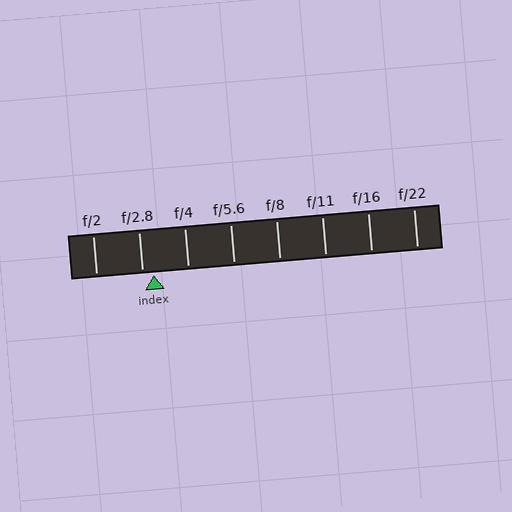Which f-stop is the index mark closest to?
The index mark is closest to f/2.8.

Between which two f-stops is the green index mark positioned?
The index mark is between f/2.8 and f/4.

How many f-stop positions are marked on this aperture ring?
There are 8 f-stop positions marked.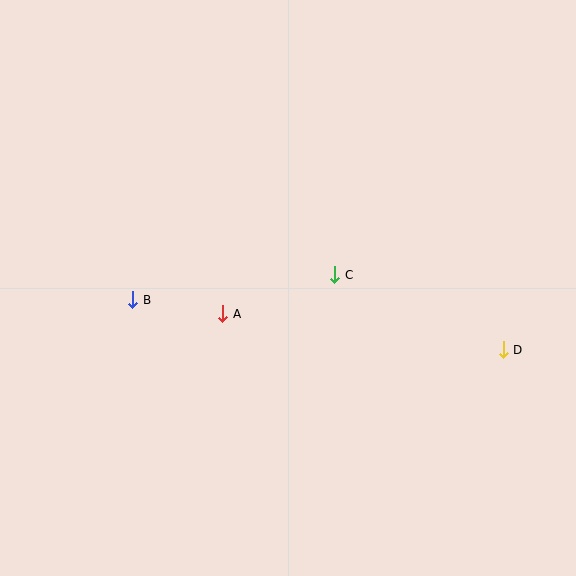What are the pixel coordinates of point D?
Point D is at (503, 350).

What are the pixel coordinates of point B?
Point B is at (133, 300).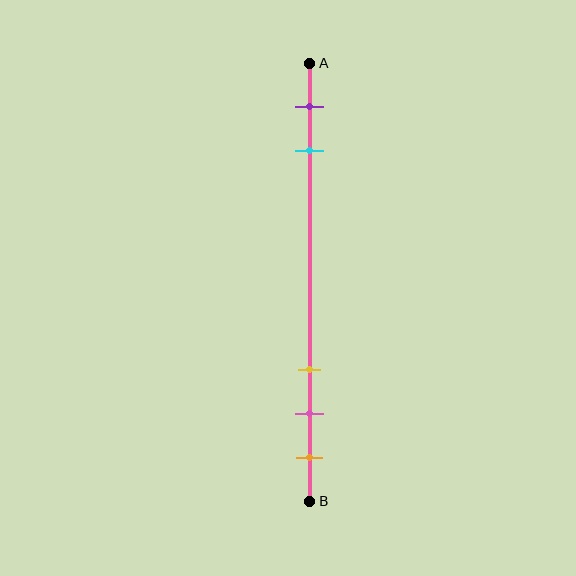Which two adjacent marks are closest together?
The pink and orange marks are the closest adjacent pair.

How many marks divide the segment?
There are 5 marks dividing the segment.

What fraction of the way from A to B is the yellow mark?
The yellow mark is approximately 70% (0.7) of the way from A to B.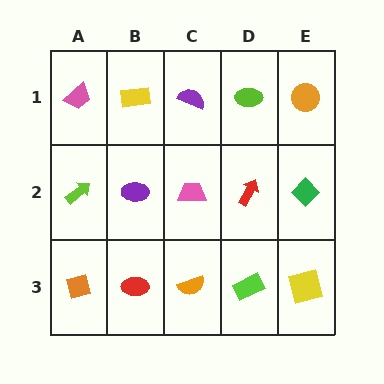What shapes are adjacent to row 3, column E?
A green diamond (row 2, column E), a lime rectangle (row 3, column D).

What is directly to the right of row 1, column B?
A purple semicircle.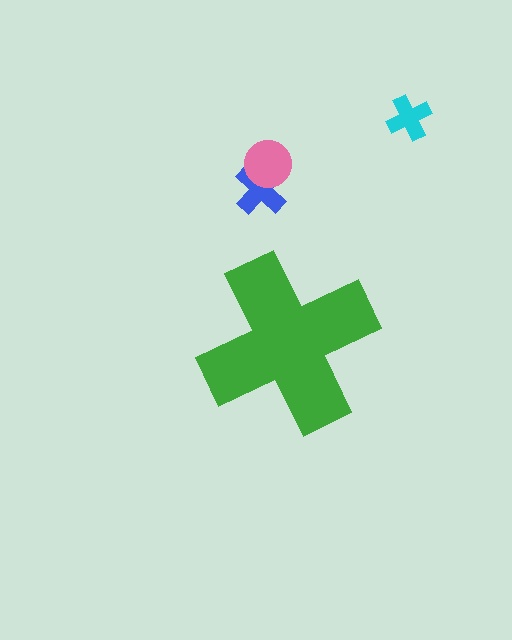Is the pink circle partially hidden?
No, the pink circle is fully visible.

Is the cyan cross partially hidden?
No, the cyan cross is fully visible.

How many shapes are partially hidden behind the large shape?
0 shapes are partially hidden.